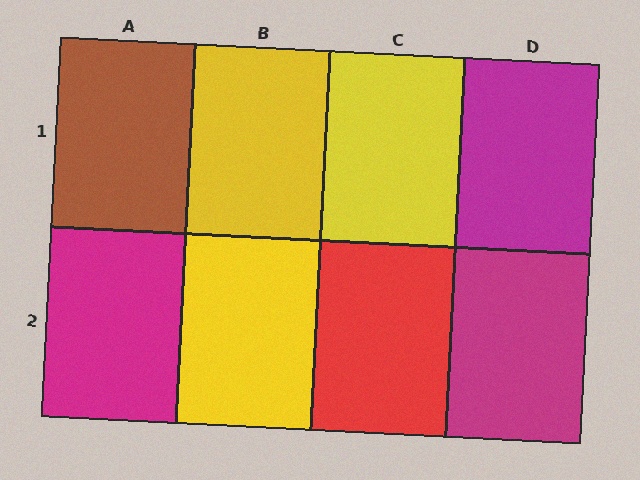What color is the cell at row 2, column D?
Magenta.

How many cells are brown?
1 cell is brown.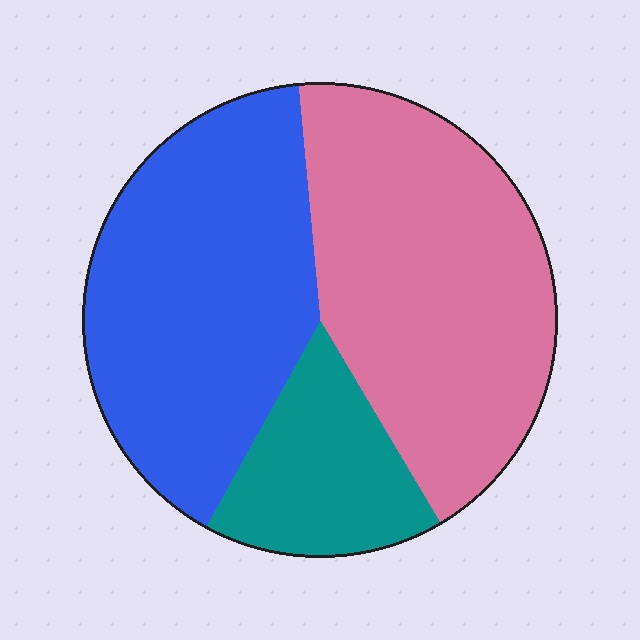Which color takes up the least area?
Teal, at roughly 15%.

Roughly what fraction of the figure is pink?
Pink takes up between a quarter and a half of the figure.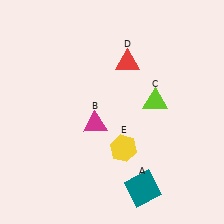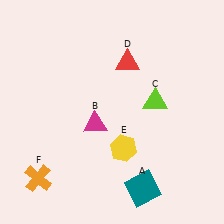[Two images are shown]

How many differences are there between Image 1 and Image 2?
There is 1 difference between the two images.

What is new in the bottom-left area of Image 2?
An orange cross (F) was added in the bottom-left area of Image 2.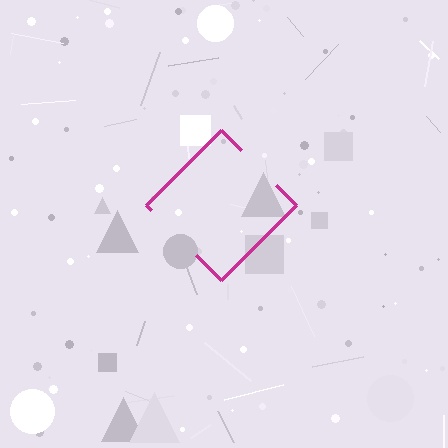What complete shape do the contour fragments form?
The contour fragments form a diamond.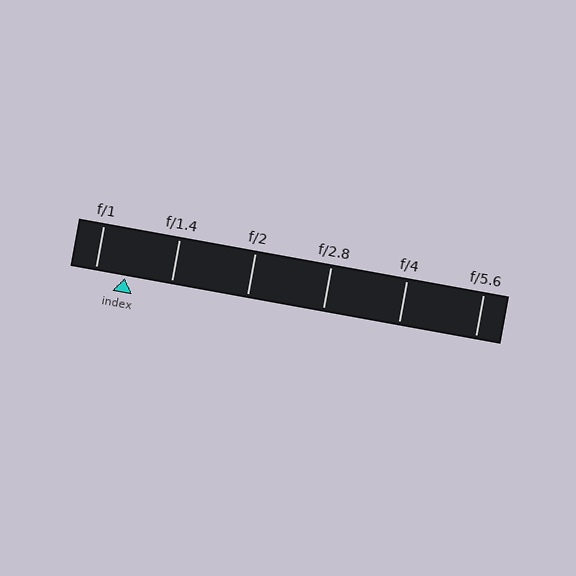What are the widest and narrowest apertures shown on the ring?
The widest aperture shown is f/1 and the narrowest is f/5.6.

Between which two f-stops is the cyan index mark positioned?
The index mark is between f/1 and f/1.4.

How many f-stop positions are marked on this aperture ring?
There are 6 f-stop positions marked.